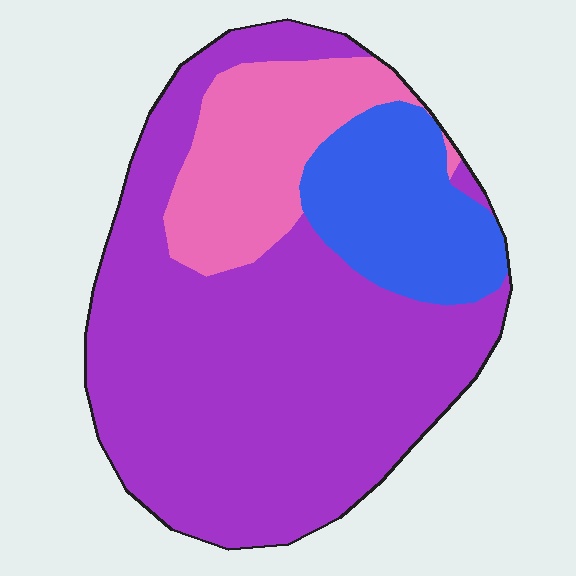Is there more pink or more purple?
Purple.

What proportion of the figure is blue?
Blue covers roughly 15% of the figure.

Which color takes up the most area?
Purple, at roughly 65%.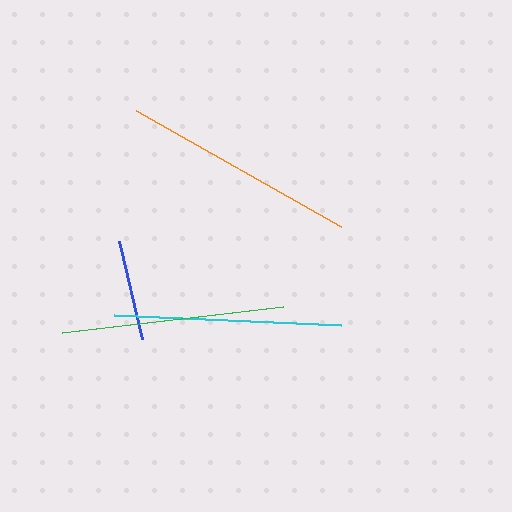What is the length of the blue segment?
The blue segment is approximately 101 pixels long.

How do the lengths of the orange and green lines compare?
The orange and green lines are approximately the same length.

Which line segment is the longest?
The orange line is the longest at approximately 235 pixels.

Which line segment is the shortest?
The blue line is the shortest at approximately 101 pixels.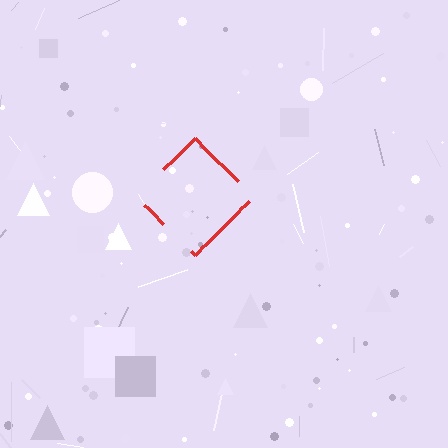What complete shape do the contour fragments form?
The contour fragments form a diamond.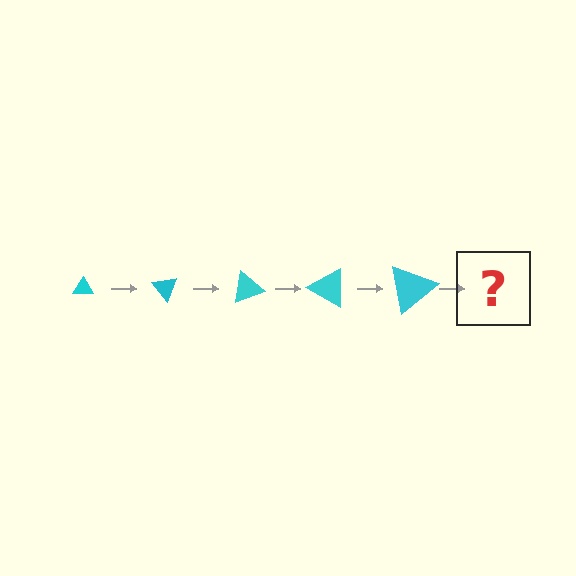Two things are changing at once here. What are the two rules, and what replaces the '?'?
The two rules are that the triangle grows larger each step and it rotates 50 degrees each step. The '?' should be a triangle, larger than the previous one and rotated 250 degrees from the start.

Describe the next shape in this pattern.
It should be a triangle, larger than the previous one and rotated 250 degrees from the start.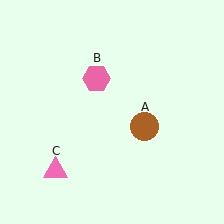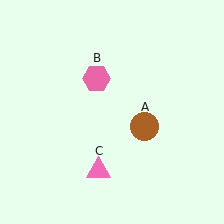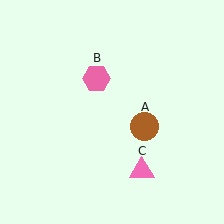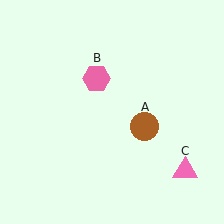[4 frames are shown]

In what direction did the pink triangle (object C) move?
The pink triangle (object C) moved right.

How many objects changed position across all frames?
1 object changed position: pink triangle (object C).